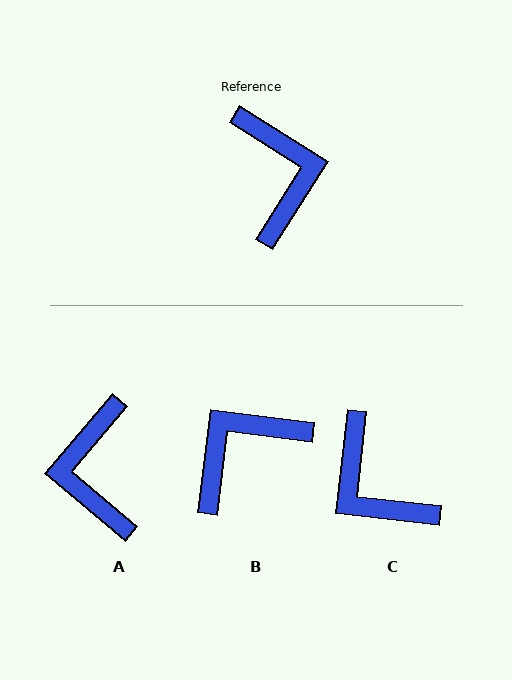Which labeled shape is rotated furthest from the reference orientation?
A, about 172 degrees away.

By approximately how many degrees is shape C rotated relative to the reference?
Approximately 154 degrees clockwise.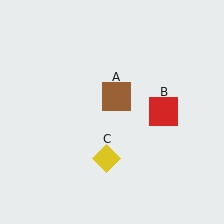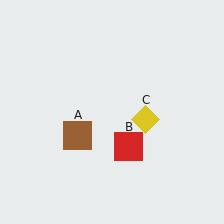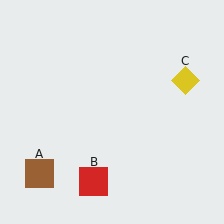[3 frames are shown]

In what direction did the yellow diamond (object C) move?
The yellow diamond (object C) moved up and to the right.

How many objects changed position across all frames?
3 objects changed position: brown square (object A), red square (object B), yellow diamond (object C).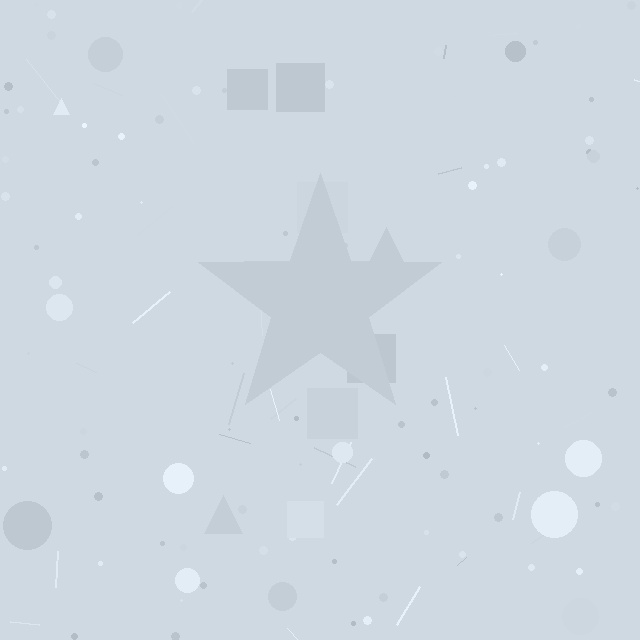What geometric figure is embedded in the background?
A star is embedded in the background.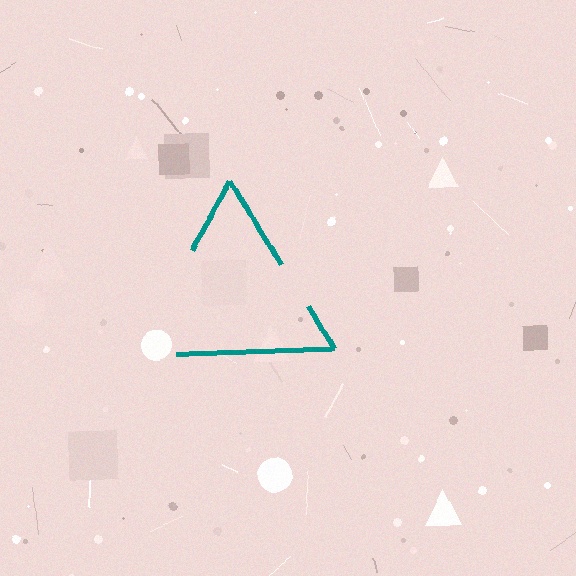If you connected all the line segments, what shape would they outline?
They would outline a triangle.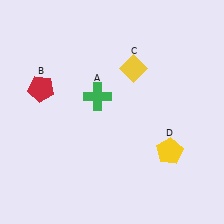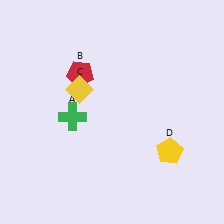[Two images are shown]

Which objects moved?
The objects that moved are: the green cross (A), the red pentagon (B), the yellow diamond (C).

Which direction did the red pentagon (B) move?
The red pentagon (B) moved right.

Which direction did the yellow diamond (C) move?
The yellow diamond (C) moved left.